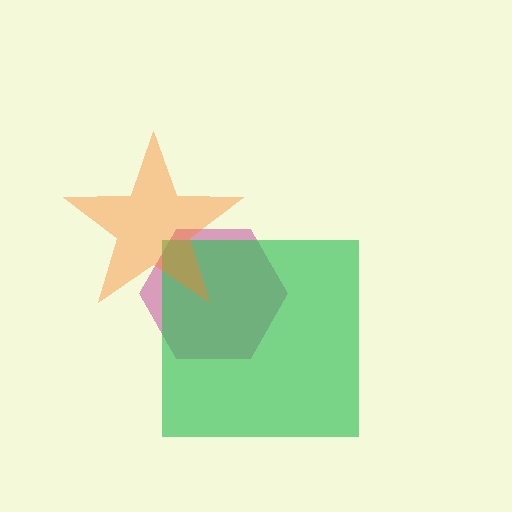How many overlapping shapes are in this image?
There are 3 overlapping shapes in the image.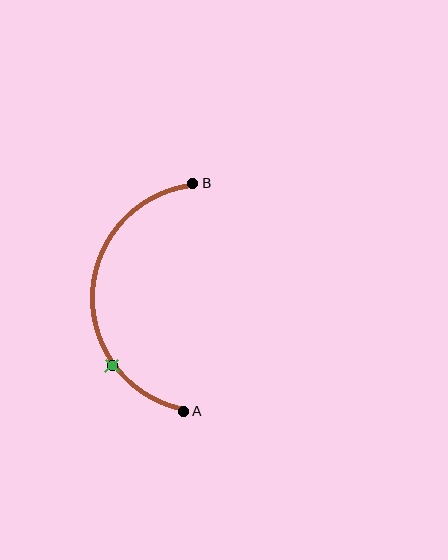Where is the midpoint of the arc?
The arc midpoint is the point on the curve farthest from the straight line joining A and B. It sits to the left of that line.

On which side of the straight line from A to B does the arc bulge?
The arc bulges to the left of the straight line connecting A and B.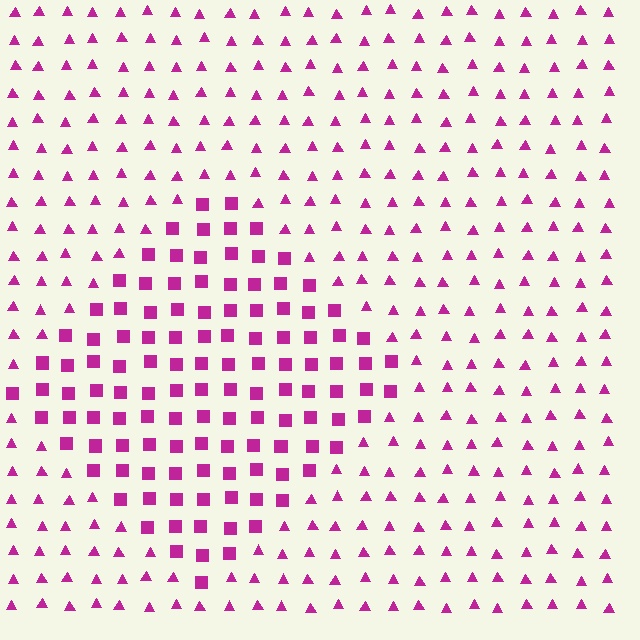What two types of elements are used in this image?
The image uses squares inside the diamond region and triangles outside it.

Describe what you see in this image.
The image is filled with small magenta elements arranged in a uniform grid. A diamond-shaped region contains squares, while the surrounding area contains triangles. The boundary is defined purely by the change in element shape.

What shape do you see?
I see a diamond.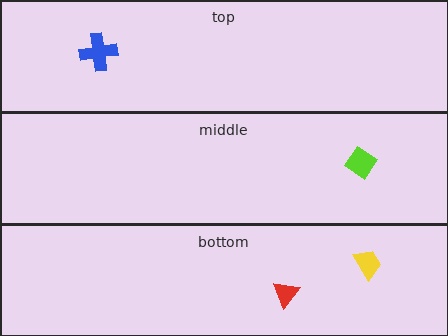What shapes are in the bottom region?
The red triangle, the yellow trapezoid.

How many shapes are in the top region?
1.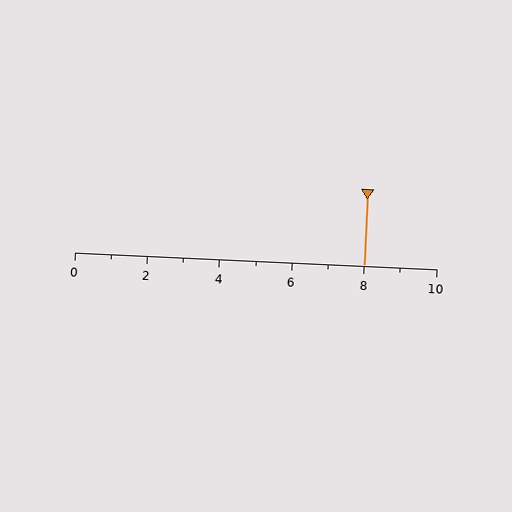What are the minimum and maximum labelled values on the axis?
The axis runs from 0 to 10.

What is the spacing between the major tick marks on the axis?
The major ticks are spaced 2 apart.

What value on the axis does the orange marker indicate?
The marker indicates approximately 8.